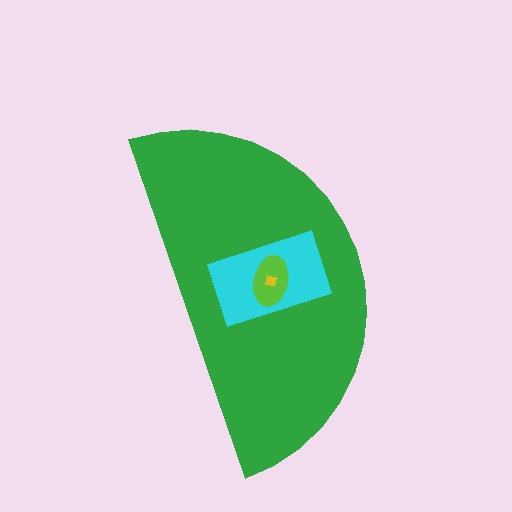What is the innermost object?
The yellow square.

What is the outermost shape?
The green semicircle.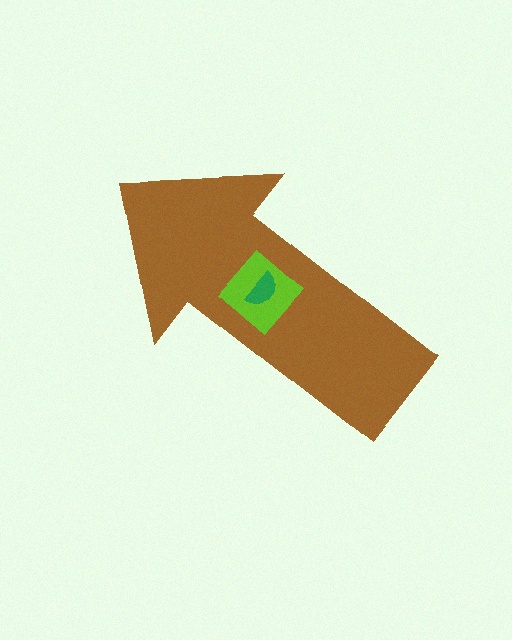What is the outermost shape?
The brown arrow.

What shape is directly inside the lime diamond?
The green semicircle.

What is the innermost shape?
The green semicircle.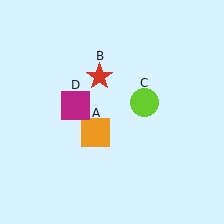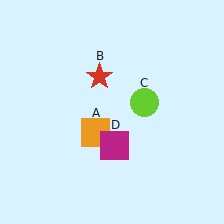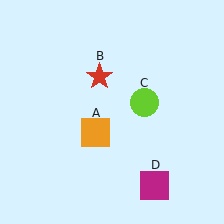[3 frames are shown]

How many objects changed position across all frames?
1 object changed position: magenta square (object D).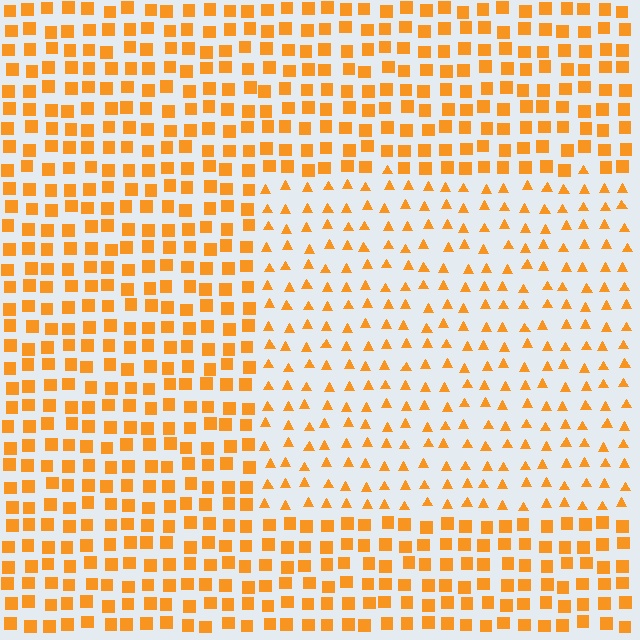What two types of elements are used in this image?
The image uses triangles inside the rectangle region and squares outside it.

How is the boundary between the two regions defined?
The boundary is defined by a change in element shape: triangles inside vs. squares outside. All elements share the same color and spacing.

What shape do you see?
I see a rectangle.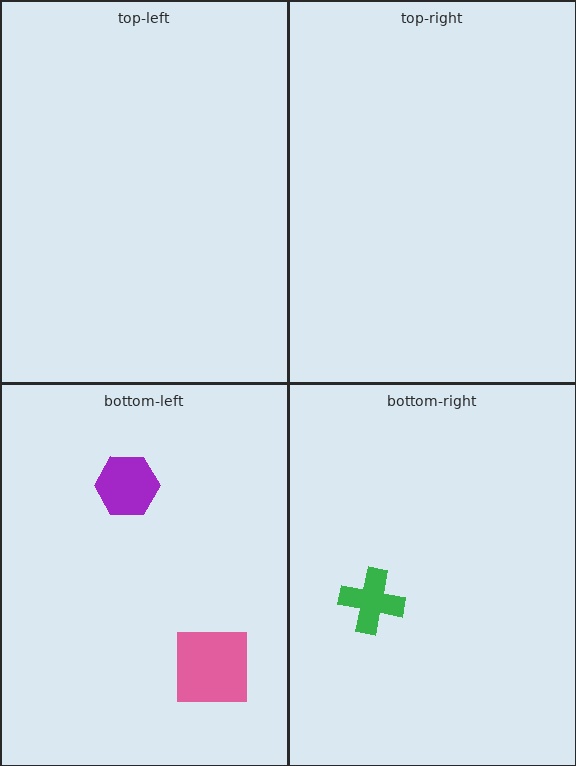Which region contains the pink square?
The bottom-left region.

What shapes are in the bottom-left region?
The pink square, the purple hexagon.